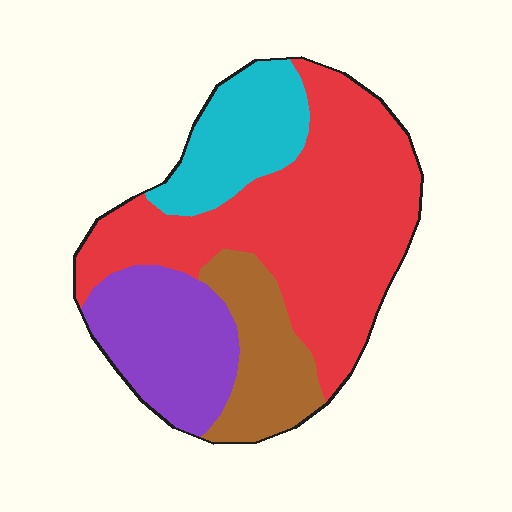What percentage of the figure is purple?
Purple takes up between a sixth and a third of the figure.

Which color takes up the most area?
Red, at roughly 50%.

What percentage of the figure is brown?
Brown takes up less than a sixth of the figure.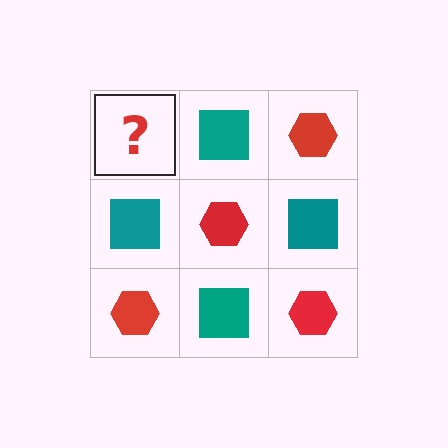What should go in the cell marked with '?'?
The missing cell should contain a red hexagon.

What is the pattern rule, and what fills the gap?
The rule is that it alternates red hexagon and teal square in a checkerboard pattern. The gap should be filled with a red hexagon.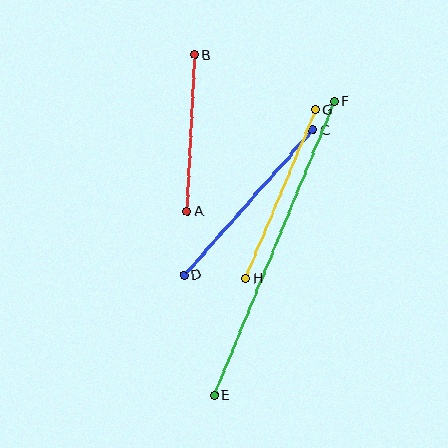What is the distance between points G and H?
The distance is approximately 182 pixels.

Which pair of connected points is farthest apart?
Points E and F are farthest apart.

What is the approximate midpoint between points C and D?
The midpoint is at approximately (248, 203) pixels.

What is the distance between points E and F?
The distance is approximately 318 pixels.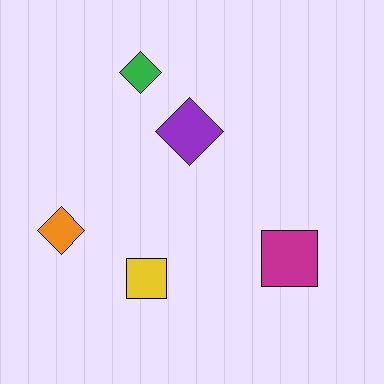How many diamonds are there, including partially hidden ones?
There are 3 diamonds.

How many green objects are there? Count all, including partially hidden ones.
There is 1 green object.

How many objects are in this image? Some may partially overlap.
There are 5 objects.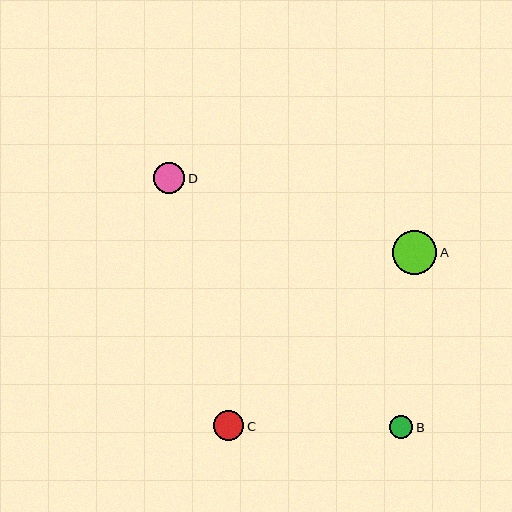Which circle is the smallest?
Circle B is the smallest with a size of approximately 23 pixels.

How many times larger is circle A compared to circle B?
Circle A is approximately 1.9 times the size of circle B.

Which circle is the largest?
Circle A is the largest with a size of approximately 44 pixels.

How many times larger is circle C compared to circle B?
Circle C is approximately 1.3 times the size of circle B.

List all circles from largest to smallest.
From largest to smallest: A, D, C, B.